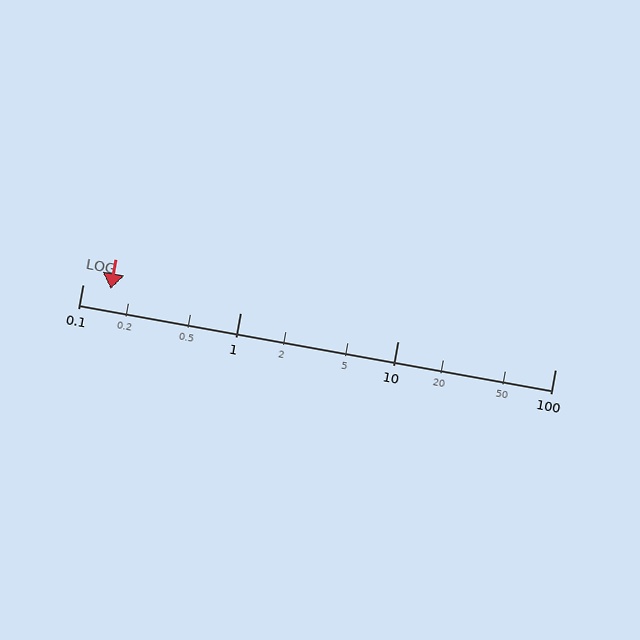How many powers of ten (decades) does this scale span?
The scale spans 3 decades, from 0.1 to 100.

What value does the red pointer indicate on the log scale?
The pointer indicates approximately 0.15.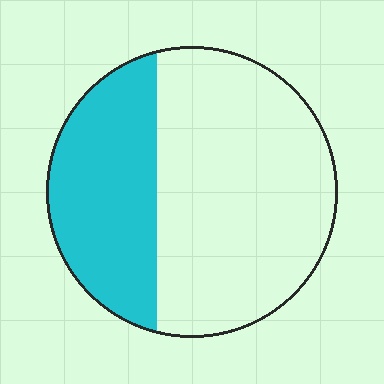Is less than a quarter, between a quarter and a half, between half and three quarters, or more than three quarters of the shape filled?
Between a quarter and a half.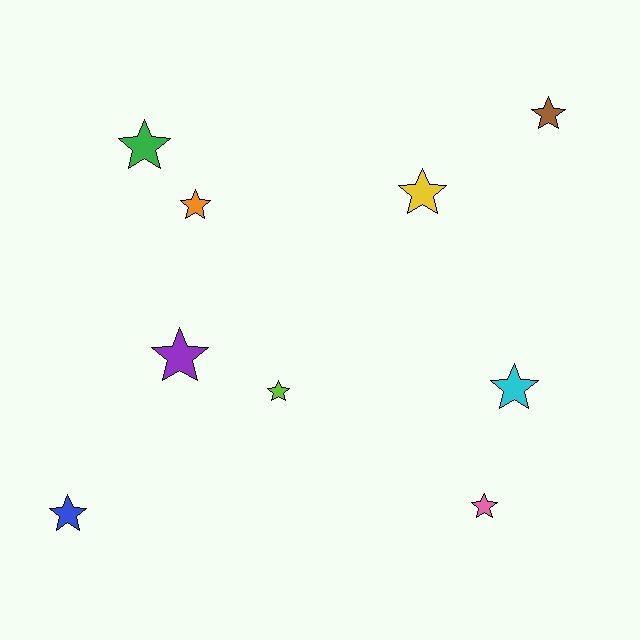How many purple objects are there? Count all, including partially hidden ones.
There is 1 purple object.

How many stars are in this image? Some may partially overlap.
There are 9 stars.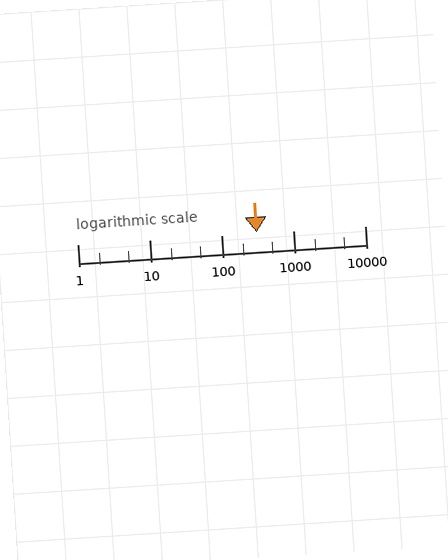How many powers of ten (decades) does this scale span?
The scale spans 4 decades, from 1 to 10000.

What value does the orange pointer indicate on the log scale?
The pointer indicates approximately 310.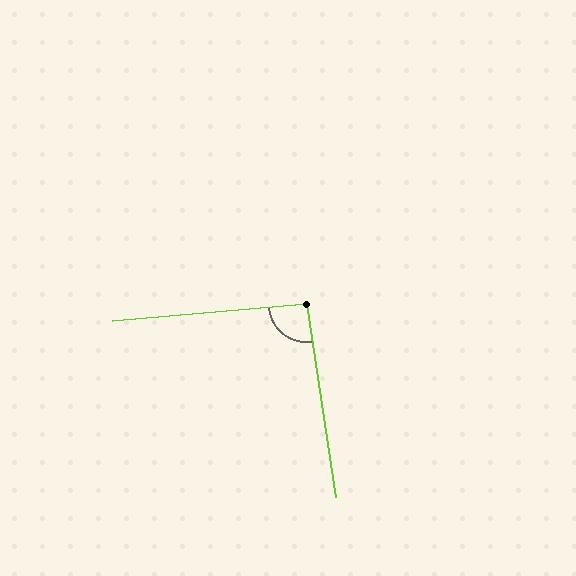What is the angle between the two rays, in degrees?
Approximately 94 degrees.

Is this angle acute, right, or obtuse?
It is approximately a right angle.